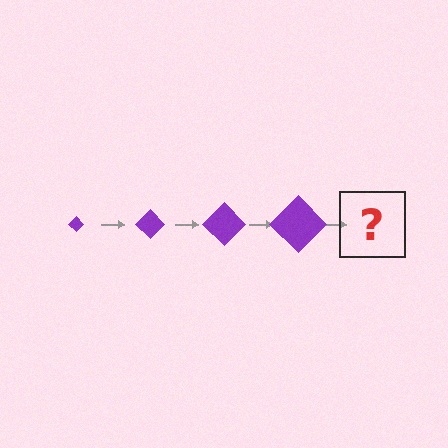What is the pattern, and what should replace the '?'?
The pattern is that the diamond gets progressively larger each step. The '?' should be a purple diamond, larger than the previous one.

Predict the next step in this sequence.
The next step is a purple diamond, larger than the previous one.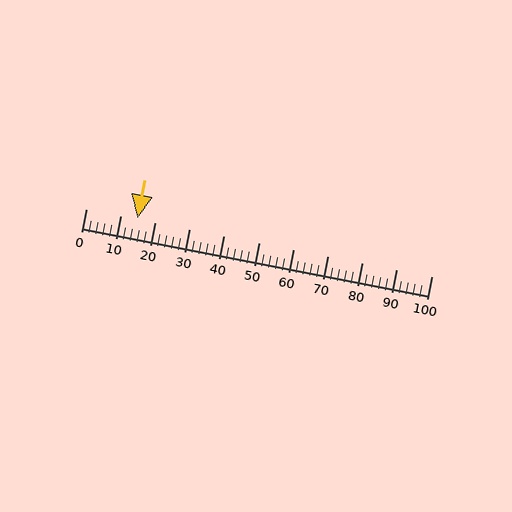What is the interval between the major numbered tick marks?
The major tick marks are spaced 10 units apart.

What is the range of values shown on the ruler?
The ruler shows values from 0 to 100.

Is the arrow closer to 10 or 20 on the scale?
The arrow is closer to 10.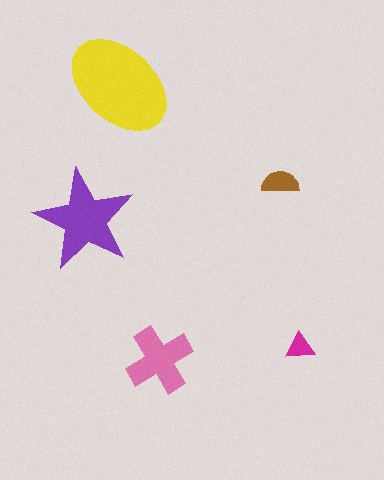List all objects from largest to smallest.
The yellow ellipse, the purple star, the pink cross, the brown semicircle, the magenta triangle.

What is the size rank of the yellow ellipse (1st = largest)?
1st.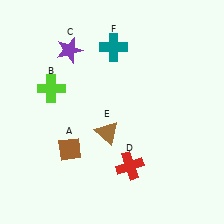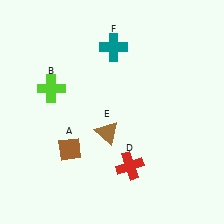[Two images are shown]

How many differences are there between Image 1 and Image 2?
There is 1 difference between the two images.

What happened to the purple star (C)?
The purple star (C) was removed in Image 2. It was in the top-left area of Image 1.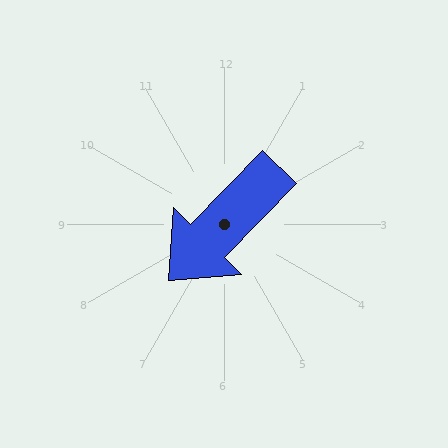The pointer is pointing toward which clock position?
Roughly 7 o'clock.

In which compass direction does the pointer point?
Southwest.